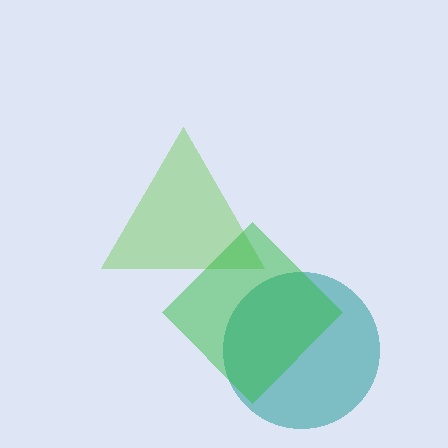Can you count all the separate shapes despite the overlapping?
Yes, there are 3 separate shapes.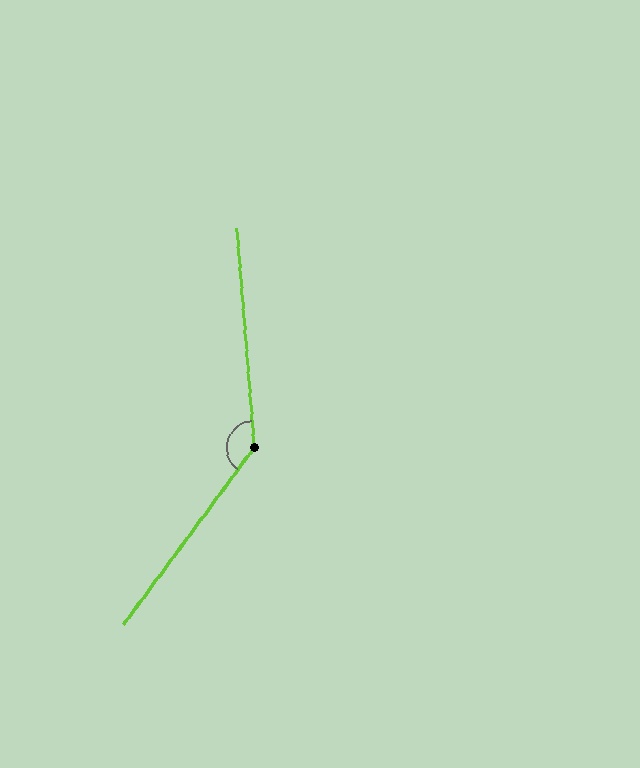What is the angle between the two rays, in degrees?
Approximately 139 degrees.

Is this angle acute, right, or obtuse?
It is obtuse.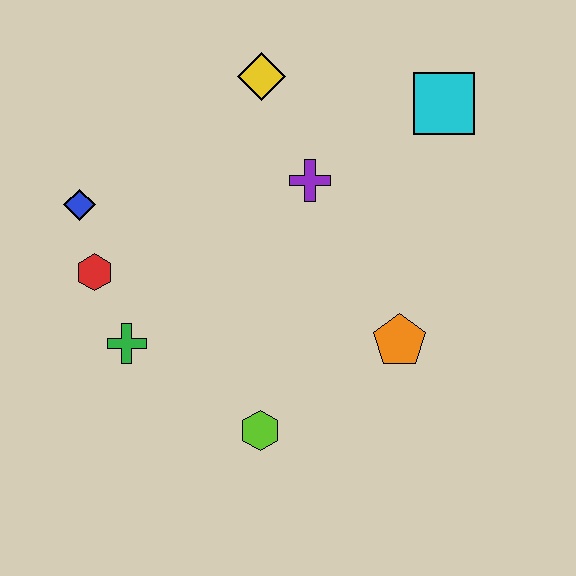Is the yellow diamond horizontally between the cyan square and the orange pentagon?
No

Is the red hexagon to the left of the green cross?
Yes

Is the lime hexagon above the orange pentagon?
No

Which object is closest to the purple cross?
The yellow diamond is closest to the purple cross.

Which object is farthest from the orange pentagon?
The blue diamond is farthest from the orange pentagon.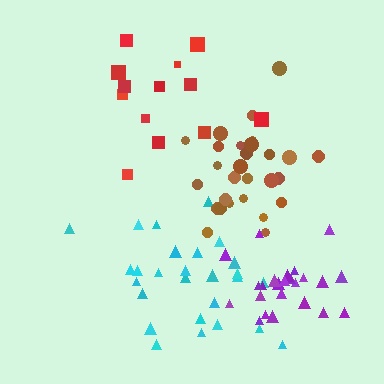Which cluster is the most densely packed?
Purple.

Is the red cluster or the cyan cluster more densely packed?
Cyan.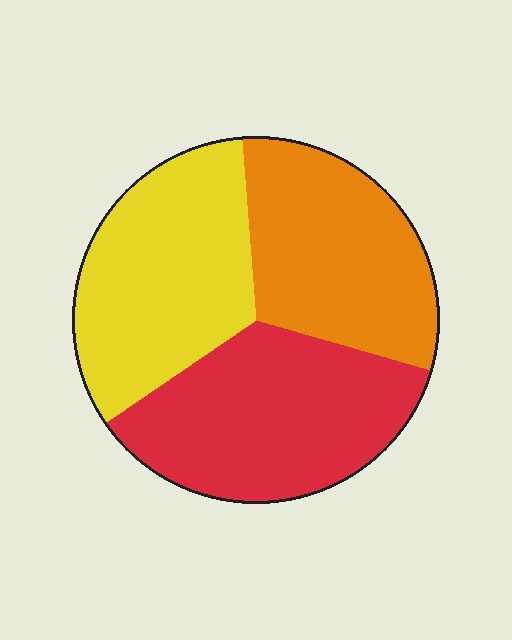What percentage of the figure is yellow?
Yellow covers about 35% of the figure.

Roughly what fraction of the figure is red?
Red covers around 35% of the figure.